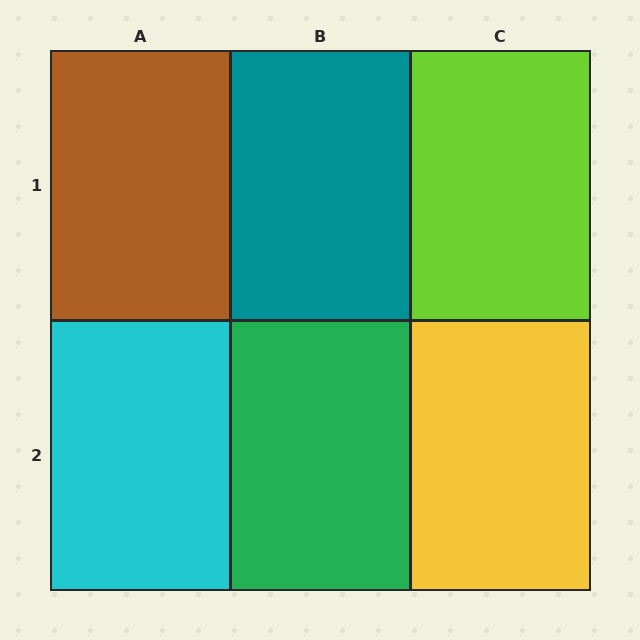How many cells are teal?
1 cell is teal.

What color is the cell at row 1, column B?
Teal.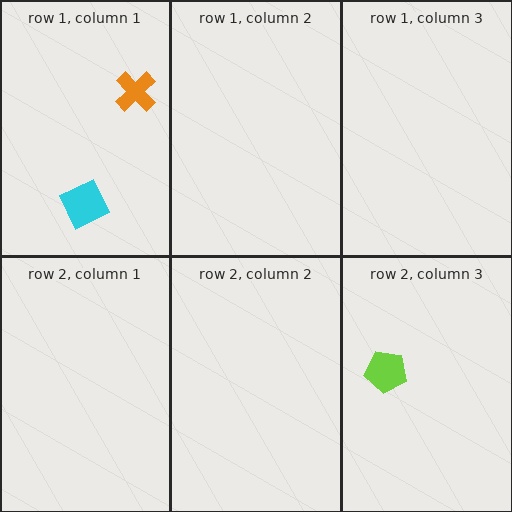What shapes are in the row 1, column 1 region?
The orange cross, the cyan diamond.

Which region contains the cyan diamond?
The row 1, column 1 region.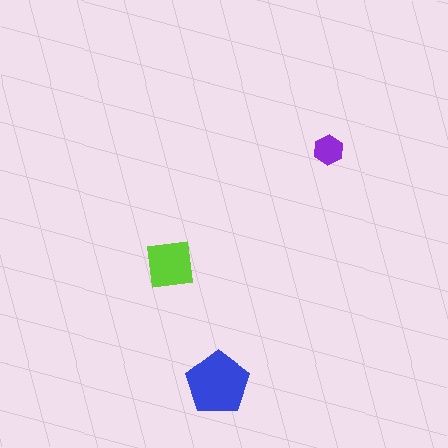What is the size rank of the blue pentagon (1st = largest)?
1st.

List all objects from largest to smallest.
The blue pentagon, the lime square, the purple hexagon.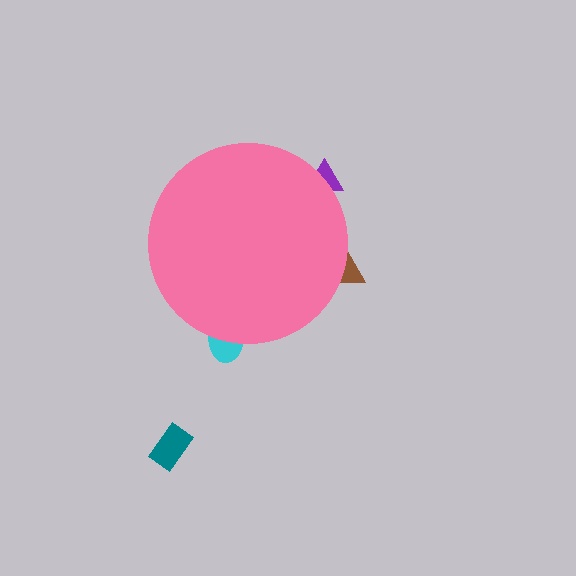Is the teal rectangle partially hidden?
No, the teal rectangle is fully visible.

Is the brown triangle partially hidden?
Yes, the brown triangle is partially hidden behind the pink circle.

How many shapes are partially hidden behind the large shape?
3 shapes are partially hidden.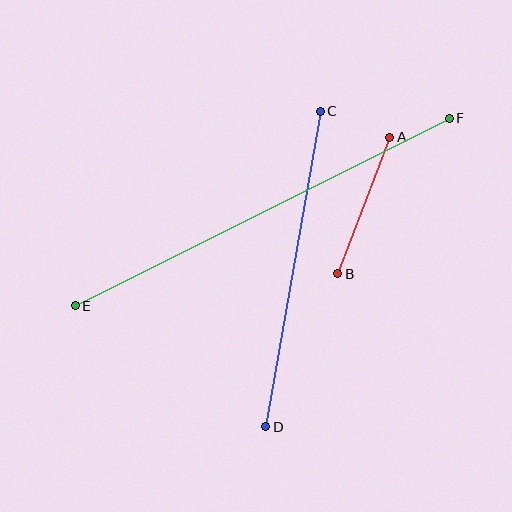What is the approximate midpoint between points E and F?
The midpoint is at approximately (262, 212) pixels.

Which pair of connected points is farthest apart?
Points E and F are farthest apart.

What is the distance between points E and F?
The distance is approximately 418 pixels.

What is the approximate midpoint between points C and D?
The midpoint is at approximately (293, 269) pixels.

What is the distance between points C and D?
The distance is approximately 320 pixels.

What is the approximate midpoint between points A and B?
The midpoint is at approximately (364, 205) pixels.